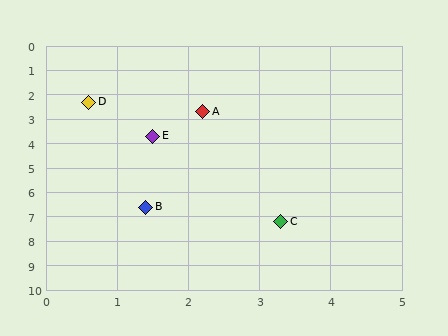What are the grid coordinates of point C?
Point C is at approximately (3.3, 7.2).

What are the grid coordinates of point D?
Point D is at approximately (0.6, 2.3).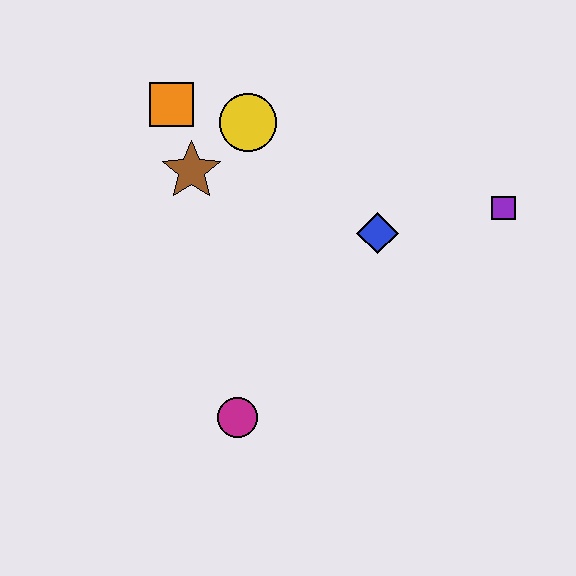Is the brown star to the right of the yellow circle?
No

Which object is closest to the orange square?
The brown star is closest to the orange square.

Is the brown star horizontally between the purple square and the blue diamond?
No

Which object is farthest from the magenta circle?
The purple square is farthest from the magenta circle.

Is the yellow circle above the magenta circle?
Yes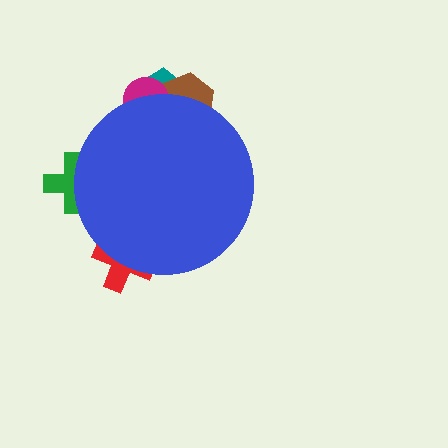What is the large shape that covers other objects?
A blue circle.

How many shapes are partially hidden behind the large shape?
5 shapes are partially hidden.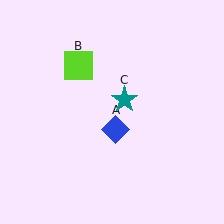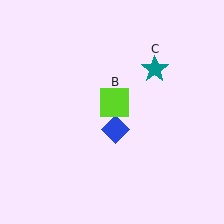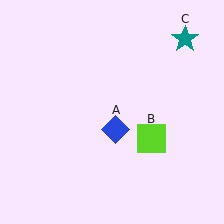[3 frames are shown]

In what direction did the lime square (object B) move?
The lime square (object B) moved down and to the right.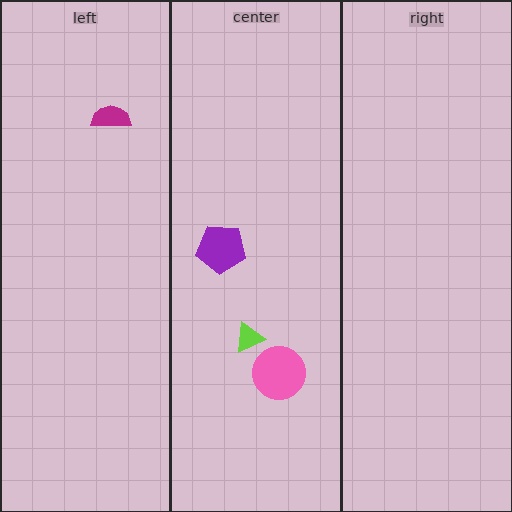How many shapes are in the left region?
1.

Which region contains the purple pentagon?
The center region.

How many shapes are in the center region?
3.